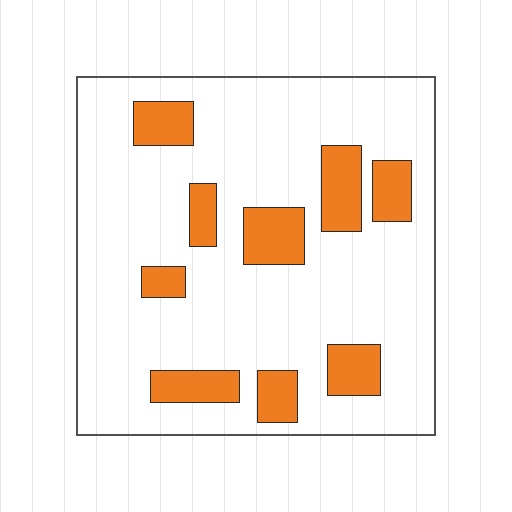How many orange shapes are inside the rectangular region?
9.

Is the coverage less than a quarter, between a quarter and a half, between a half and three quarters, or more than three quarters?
Less than a quarter.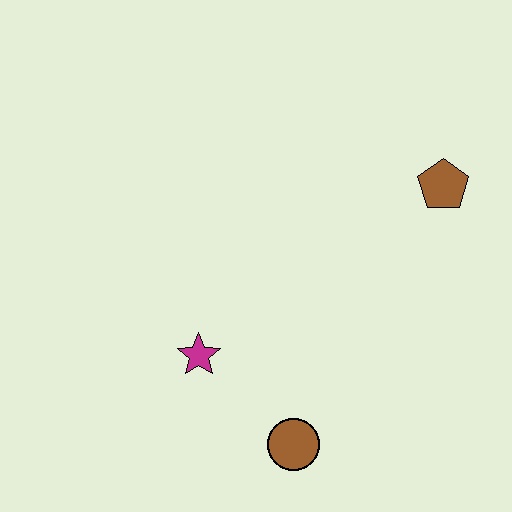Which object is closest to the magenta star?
The brown circle is closest to the magenta star.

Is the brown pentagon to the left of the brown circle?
No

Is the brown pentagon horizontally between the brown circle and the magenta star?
No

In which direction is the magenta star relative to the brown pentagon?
The magenta star is to the left of the brown pentagon.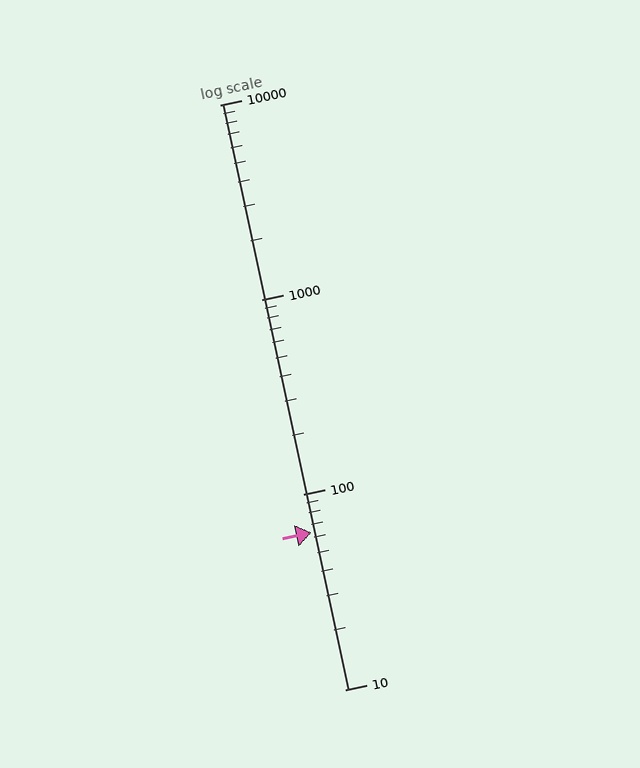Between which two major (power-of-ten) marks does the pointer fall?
The pointer is between 10 and 100.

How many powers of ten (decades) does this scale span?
The scale spans 3 decades, from 10 to 10000.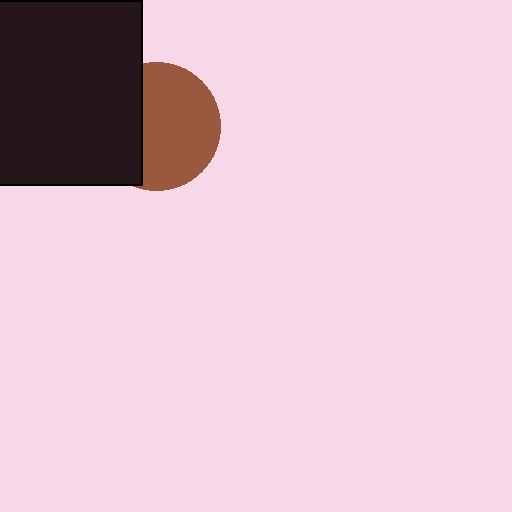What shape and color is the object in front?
The object in front is a black rectangle.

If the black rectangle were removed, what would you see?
You would see the complete brown circle.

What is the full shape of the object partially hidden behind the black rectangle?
The partially hidden object is a brown circle.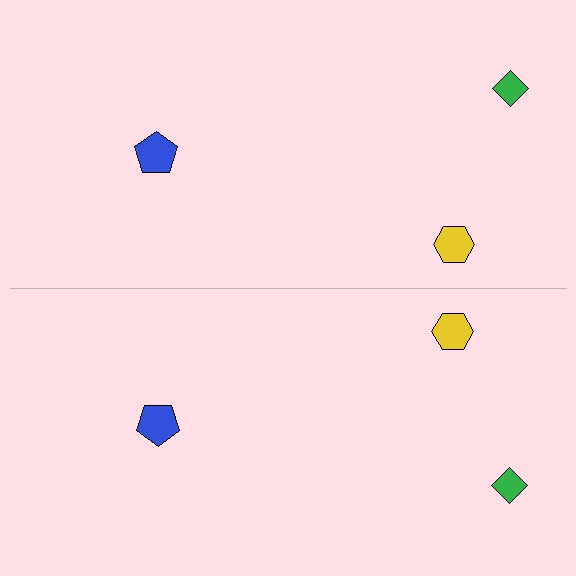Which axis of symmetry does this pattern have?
The pattern has a horizontal axis of symmetry running through the center of the image.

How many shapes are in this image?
There are 6 shapes in this image.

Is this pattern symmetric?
Yes, this pattern has bilateral (reflection) symmetry.